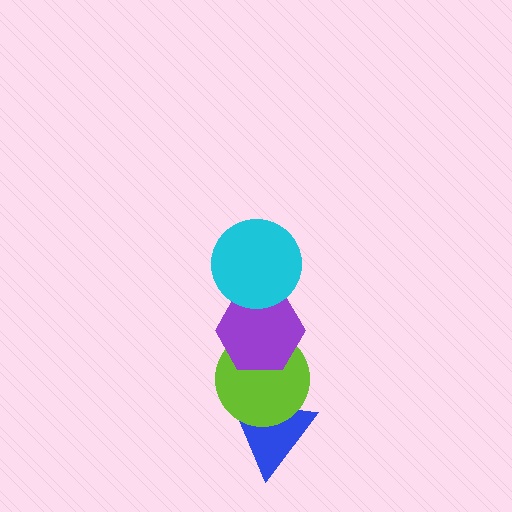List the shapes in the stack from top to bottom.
From top to bottom: the cyan circle, the purple hexagon, the lime circle, the blue triangle.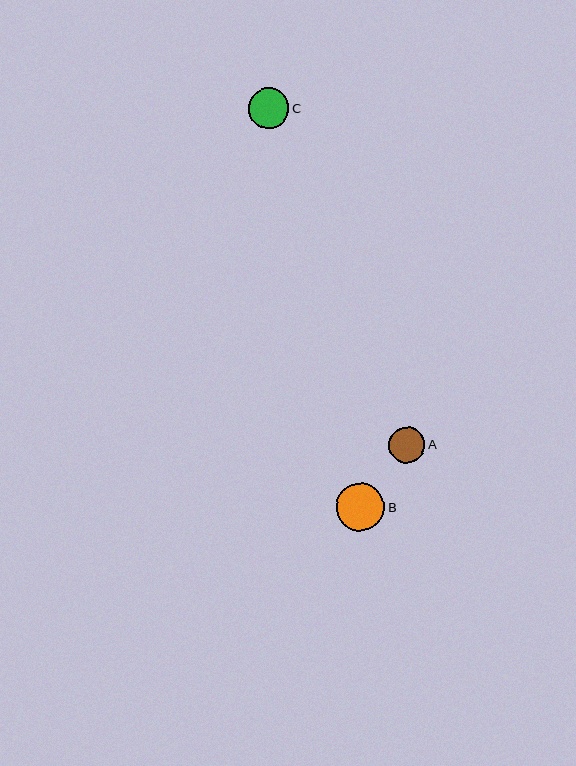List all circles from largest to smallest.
From largest to smallest: B, C, A.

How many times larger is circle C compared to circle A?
Circle C is approximately 1.1 times the size of circle A.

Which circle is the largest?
Circle B is the largest with a size of approximately 48 pixels.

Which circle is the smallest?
Circle A is the smallest with a size of approximately 36 pixels.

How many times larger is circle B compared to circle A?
Circle B is approximately 1.3 times the size of circle A.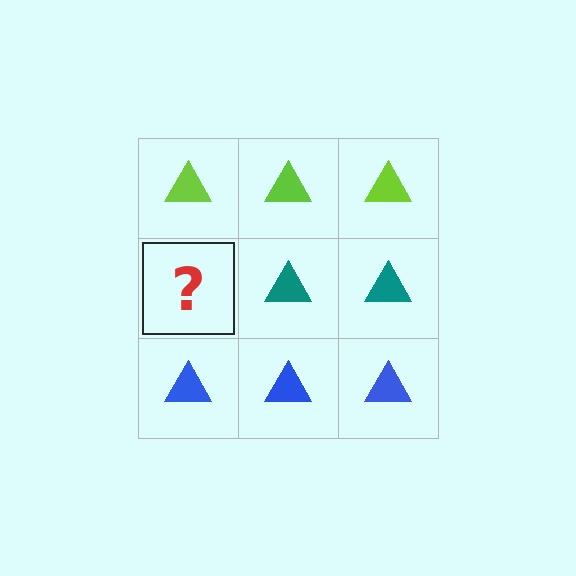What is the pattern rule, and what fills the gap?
The rule is that each row has a consistent color. The gap should be filled with a teal triangle.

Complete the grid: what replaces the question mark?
The question mark should be replaced with a teal triangle.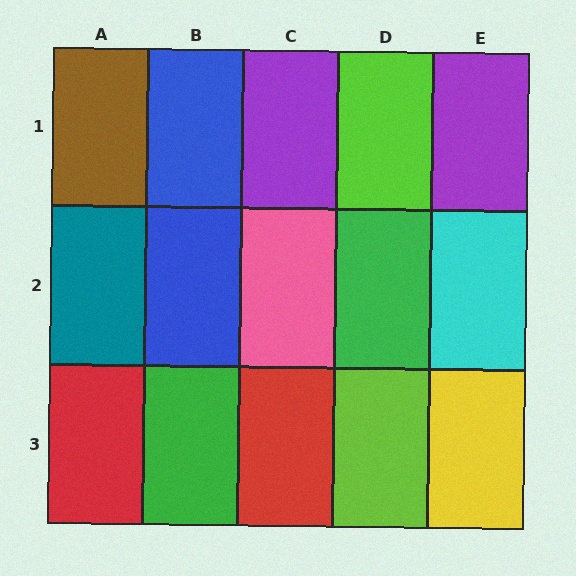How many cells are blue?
2 cells are blue.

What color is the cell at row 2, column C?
Pink.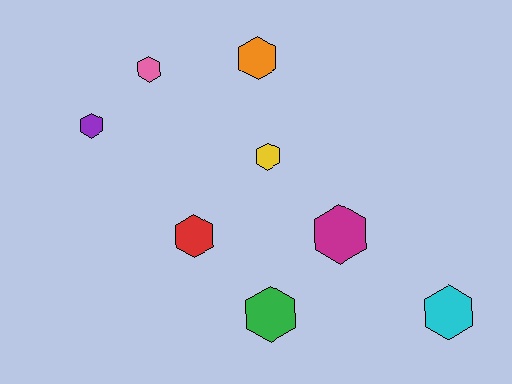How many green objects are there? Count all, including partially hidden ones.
There is 1 green object.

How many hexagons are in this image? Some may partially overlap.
There are 8 hexagons.